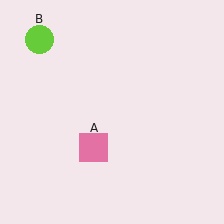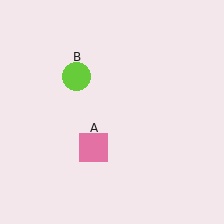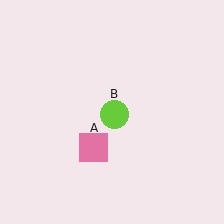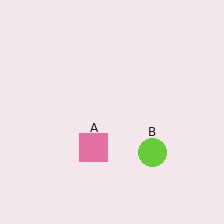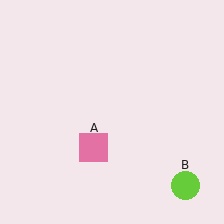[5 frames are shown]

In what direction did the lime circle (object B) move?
The lime circle (object B) moved down and to the right.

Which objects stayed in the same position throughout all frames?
Pink square (object A) remained stationary.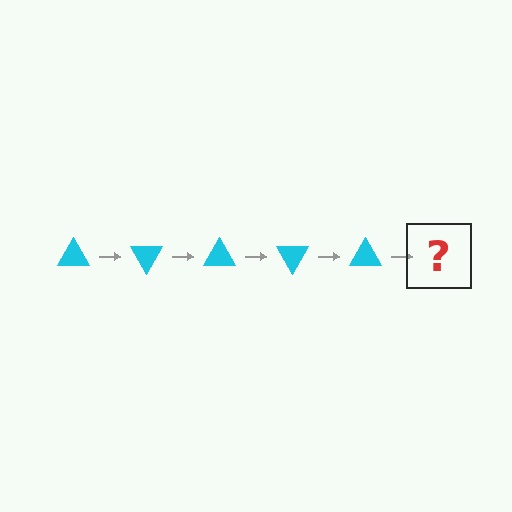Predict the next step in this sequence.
The next step is a cyan triangle rotated 300 degrees.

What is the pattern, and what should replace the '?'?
The pattern is that the triangle rotates 60 degrees each step. The '?' should be a cyan triangle rotated 300 degrees.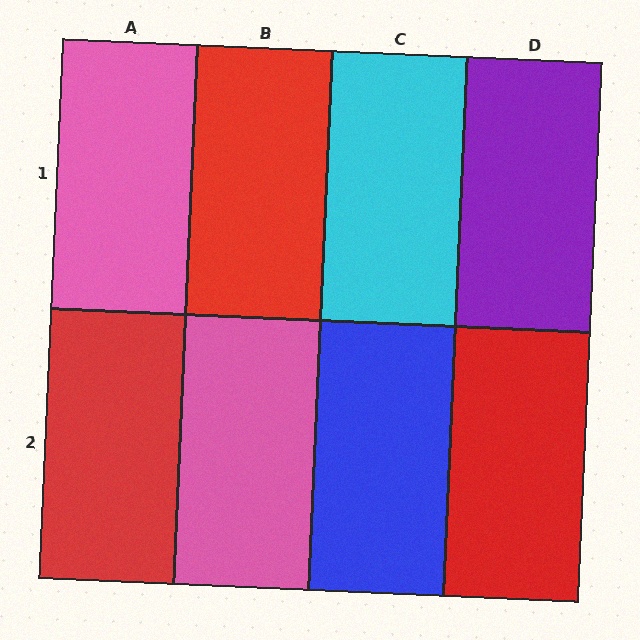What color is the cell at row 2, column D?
Red.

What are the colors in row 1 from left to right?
Pink, red, cyan, purple.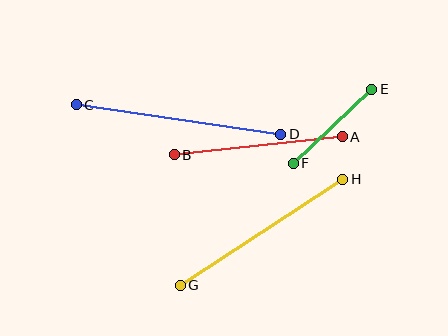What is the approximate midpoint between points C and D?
The midpoint is at approximately (178, 120) pixels.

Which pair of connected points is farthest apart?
Points C and D are farthest apart.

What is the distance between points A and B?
The distance is approximately 169 pixels.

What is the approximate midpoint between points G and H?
The midpoint is at approximately (262, 232) pixels.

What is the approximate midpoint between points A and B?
The midpoint is at approximately (258, 146) pixels.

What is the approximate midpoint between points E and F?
The midpoint is at approximately (332, 126) pixels.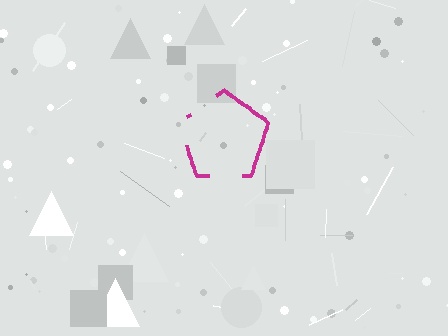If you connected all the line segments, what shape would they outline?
They would outline a pentagon.